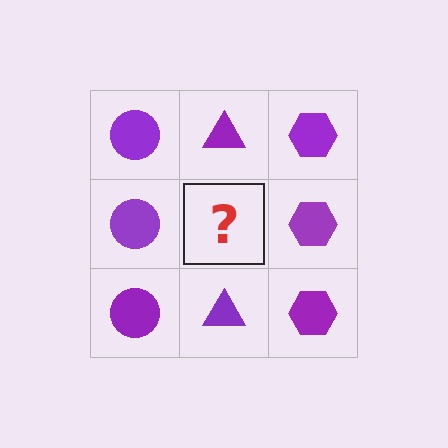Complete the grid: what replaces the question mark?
The question mark should be replaced with a purple triangle.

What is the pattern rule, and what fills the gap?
The rule is that each column has a consistent shape. The gap should be filled with a purple triangle.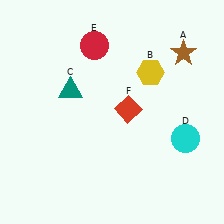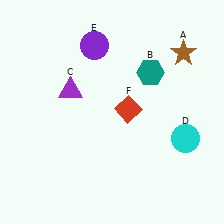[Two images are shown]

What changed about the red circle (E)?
In Image 1, E is red. In Image 2, it changed to purple.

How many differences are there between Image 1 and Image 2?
There are 3 differences between the two images.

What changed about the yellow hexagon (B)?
In Image 1, B is yellow. In Image 2, it changed to teal.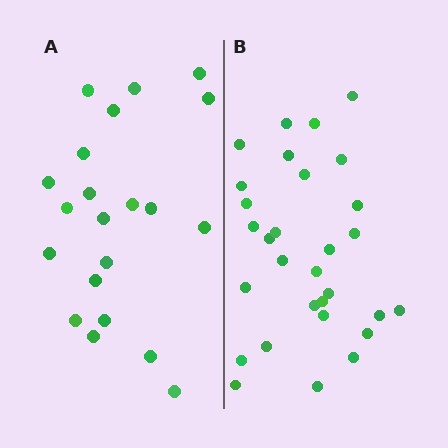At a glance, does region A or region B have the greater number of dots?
Region B (the right region) has more dots.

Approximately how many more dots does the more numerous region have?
Region B has roughly 8 or so more dots than region A.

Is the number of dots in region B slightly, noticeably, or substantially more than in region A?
Region B has noticeably more, but not dramatically so. The ratio is roughly 1.4 to 1.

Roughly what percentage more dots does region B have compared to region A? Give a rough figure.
About 45% more.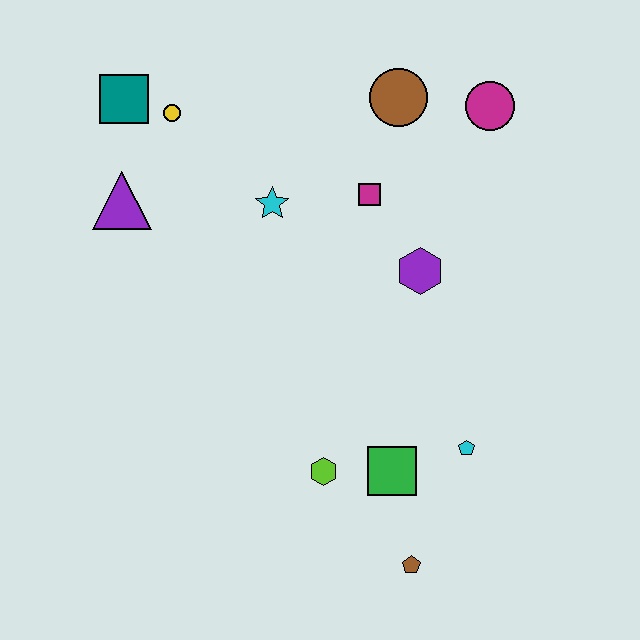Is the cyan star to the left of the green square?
Yes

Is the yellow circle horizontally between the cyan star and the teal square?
Yes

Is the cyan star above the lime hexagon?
Yes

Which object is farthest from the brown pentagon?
The teal square is farthest from the brown pentagon.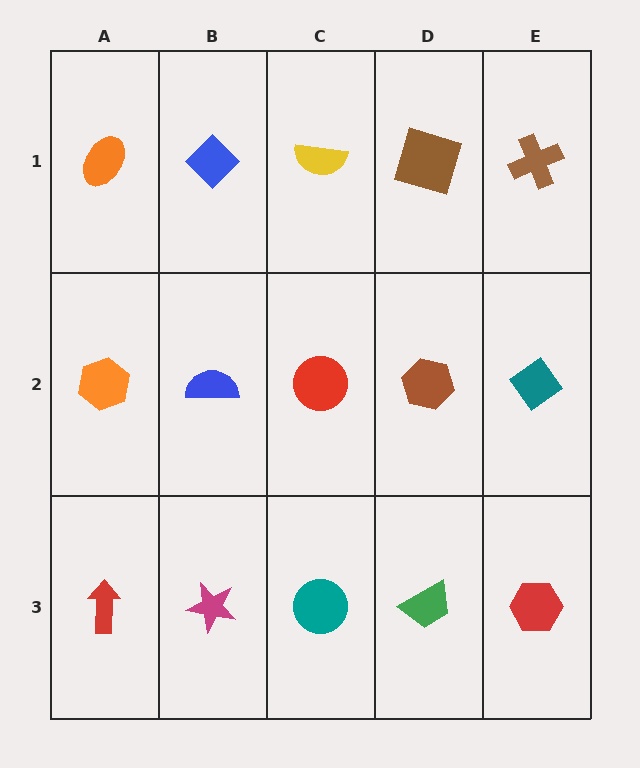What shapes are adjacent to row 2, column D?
A brown square (row 1, column D), a green trapezoid (row 3, column D), a red circle (row 2, column C), a teal diamond (row 2, column E).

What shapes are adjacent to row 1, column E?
A teal diamond (row 2, column E), a brown square (row 1, column D).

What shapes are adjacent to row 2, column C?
A yellow semicircle (row 1, column C), a teal circle (row 3, column C), a blue semicircle (row 2, column B), a brown hexagon (row 2, column D).